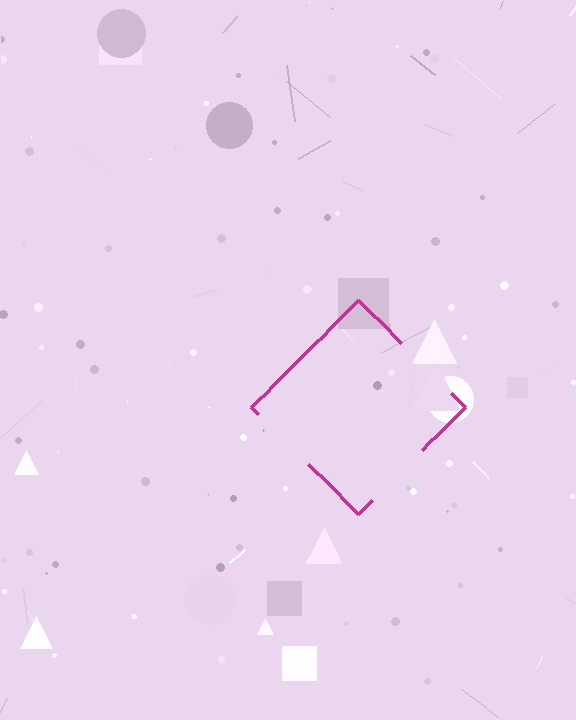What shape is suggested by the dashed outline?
The dashed outline suggests a diamond.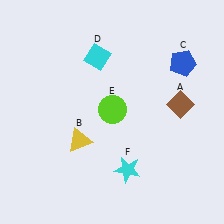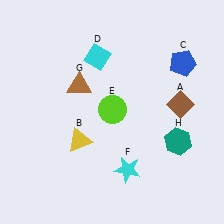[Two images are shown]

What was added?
A brown triangle (G), a teal hexagon (H) were added in Image 2.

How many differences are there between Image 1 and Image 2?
There are 2 differences between the two images.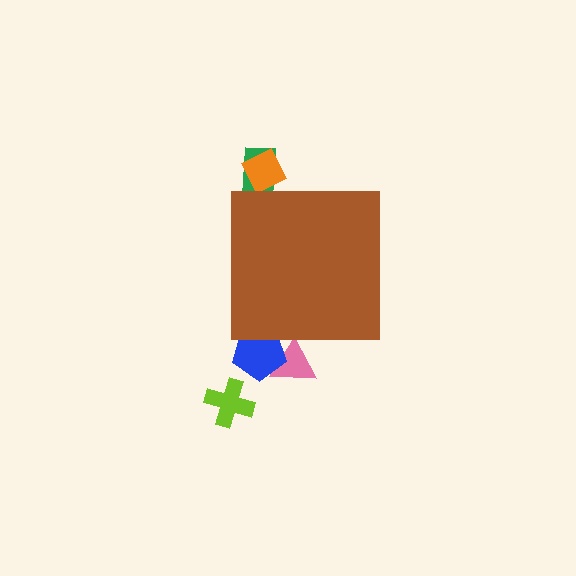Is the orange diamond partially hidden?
Yes, the orange diamond is partially hidden behind the brown square.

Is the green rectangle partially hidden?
Yes, the green rectangle is partially hidden behind the brown square.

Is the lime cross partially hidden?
No, the lime cross is fully visible.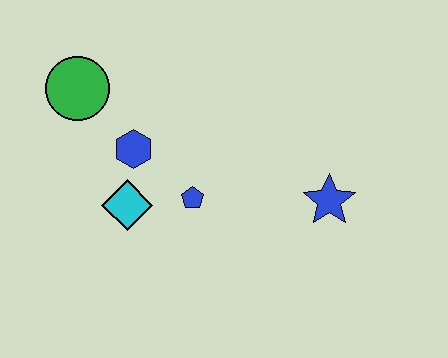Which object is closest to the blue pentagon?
The cyan diamond is closest to the blue pentagon.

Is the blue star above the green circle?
No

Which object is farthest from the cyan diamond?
The blue star is farthest from the cyan diamond.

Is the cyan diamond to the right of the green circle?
Yes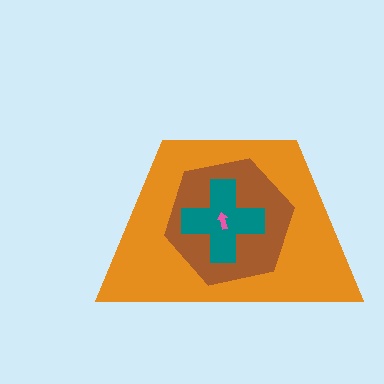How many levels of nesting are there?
4.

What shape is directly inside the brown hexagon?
The teal cross.